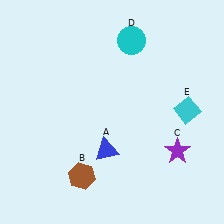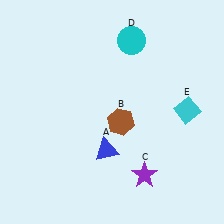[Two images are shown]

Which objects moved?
The objects that moved are: the brown hexagon (B), the purple star (C).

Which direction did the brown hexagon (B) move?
The brown hexagon (B) moved up.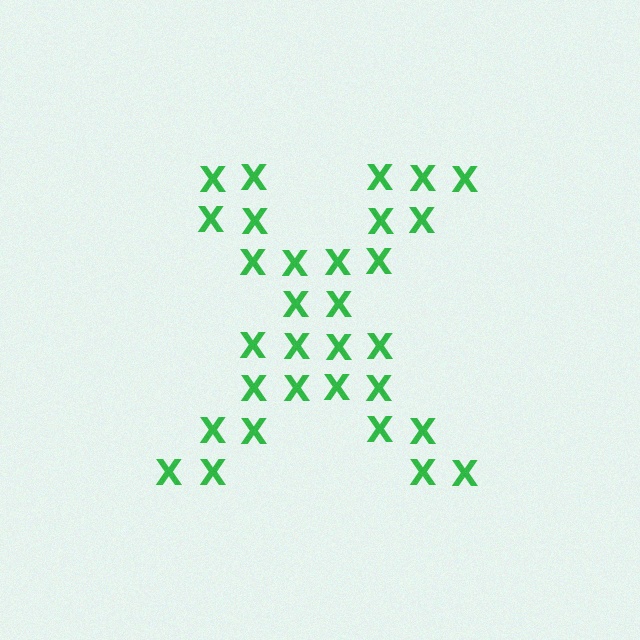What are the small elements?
The small elements are letter X's.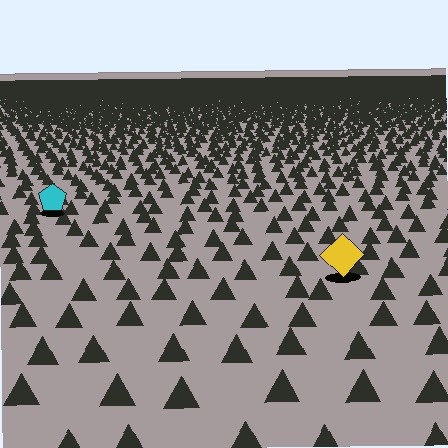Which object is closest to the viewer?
The yellow diamond is closest. The texture marks near it are larger and more spread out.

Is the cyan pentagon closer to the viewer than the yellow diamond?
No. The yellow diamond is closer — you can tell from the texture gradient: the ground texture is coarser near it.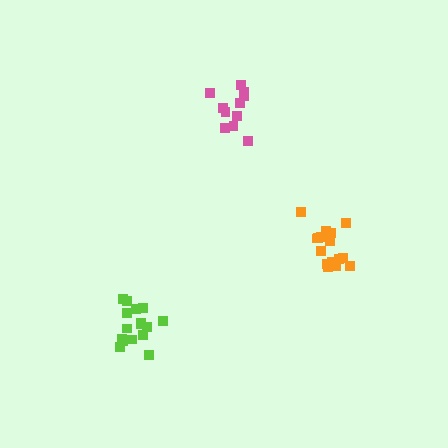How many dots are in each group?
Group 1: 16 dots, Group 2: 16 dots, Group 3: 11 dots (43 total).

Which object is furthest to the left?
The lime cluster is leftmost.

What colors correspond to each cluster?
The clusters are colored: orange, lime, pink.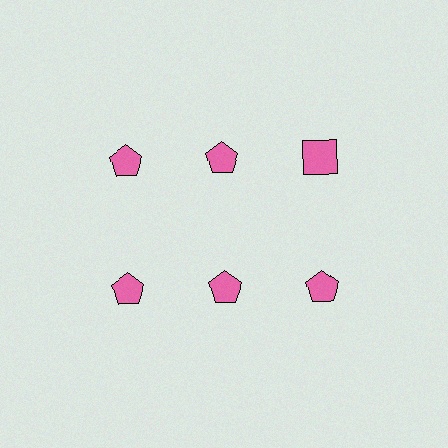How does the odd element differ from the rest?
It has a different shape: square instead of pentagon.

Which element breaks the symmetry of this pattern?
The pink square in the top row, center column breaks the symmetry. All other shapes are pink pentagons.